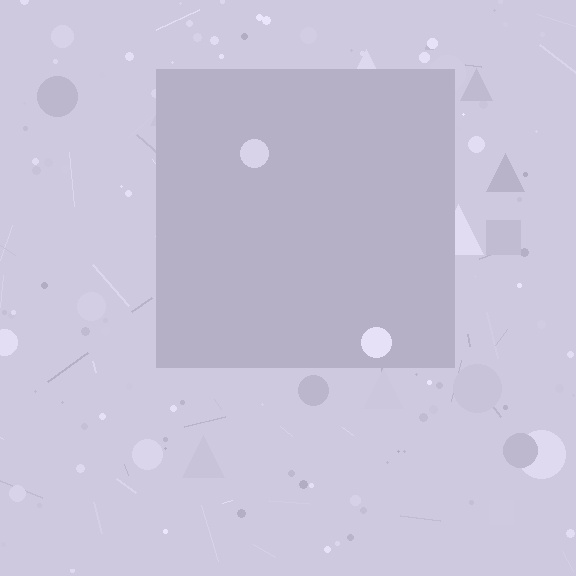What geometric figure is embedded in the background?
A square is embedded in the background.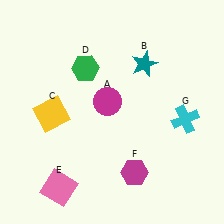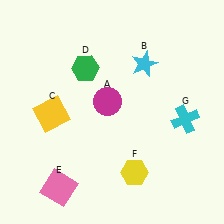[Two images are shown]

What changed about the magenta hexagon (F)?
In Image 1, F is magenta. In Image 2, it changed to yellow.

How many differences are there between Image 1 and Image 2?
There are 2 differences between the two images.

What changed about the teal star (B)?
In Image 1, B is teal. In Image 2, it changed to cyan.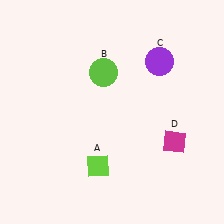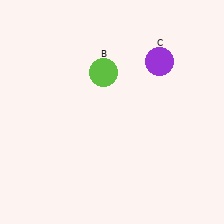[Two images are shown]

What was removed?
The magenta diamond (D), the lime diamond (A) were removed in Image 2.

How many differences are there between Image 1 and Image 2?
There are 2 differences between the two images.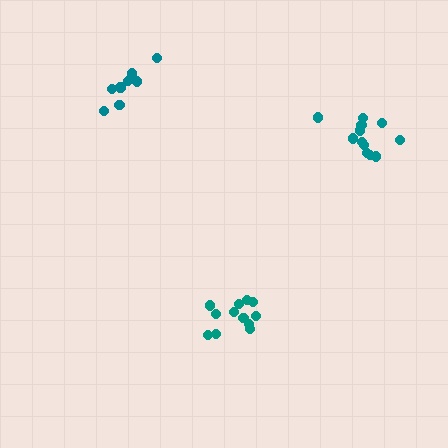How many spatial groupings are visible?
There are 3 spatial groupings.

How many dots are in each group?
Group 1: 8 dots, Group 2: 12 dots, Group 3: 12 dots (32 total).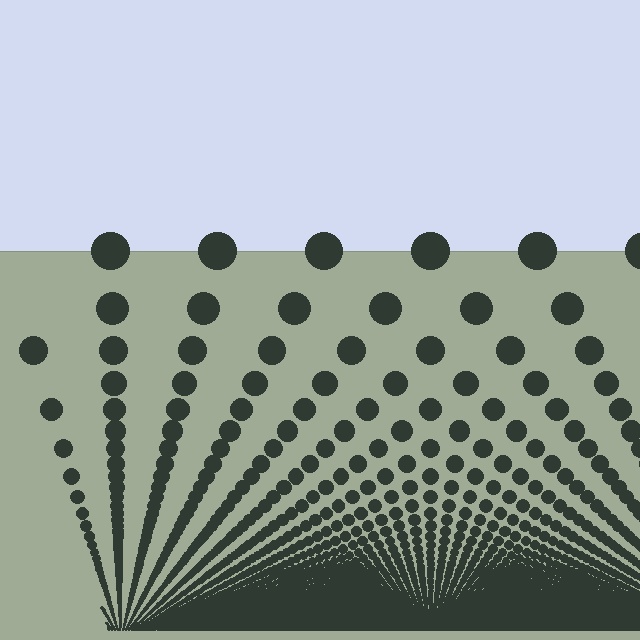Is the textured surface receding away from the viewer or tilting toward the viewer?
The surface appears to tilt toward the viewer. Texture elements get larger and sparser toward the top.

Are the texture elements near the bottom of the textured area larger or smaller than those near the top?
Smaller. The gradient is inverted — elements near the bottom are smaller and denser.